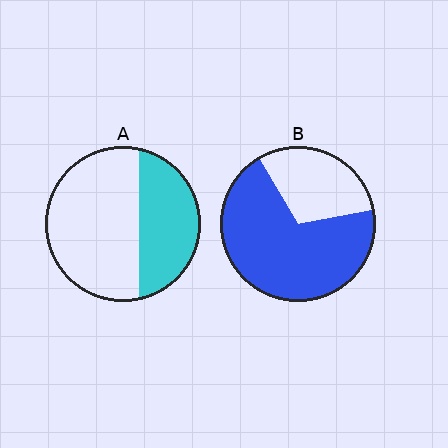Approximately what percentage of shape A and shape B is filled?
A is approximately 35% and B is approximately 70%.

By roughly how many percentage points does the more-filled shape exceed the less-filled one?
By roughly 35 percentage points (B over A).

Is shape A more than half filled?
No.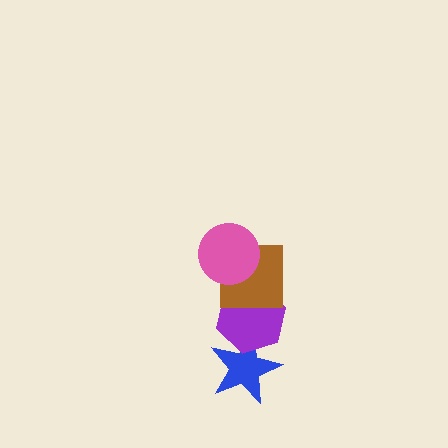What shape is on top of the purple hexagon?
The brown square is on top of the purple hexagon.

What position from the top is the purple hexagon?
The purple hexagon is 3rd from the top.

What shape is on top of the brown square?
The pink circle is on top of the brown square.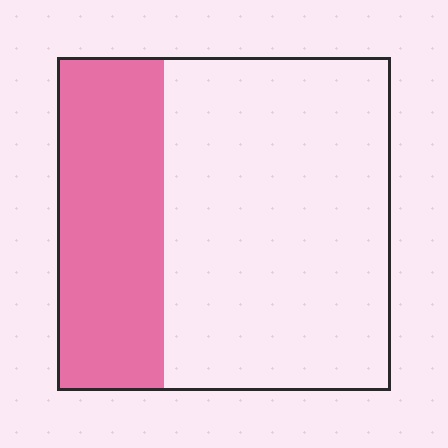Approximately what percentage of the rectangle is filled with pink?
Approximately 30%.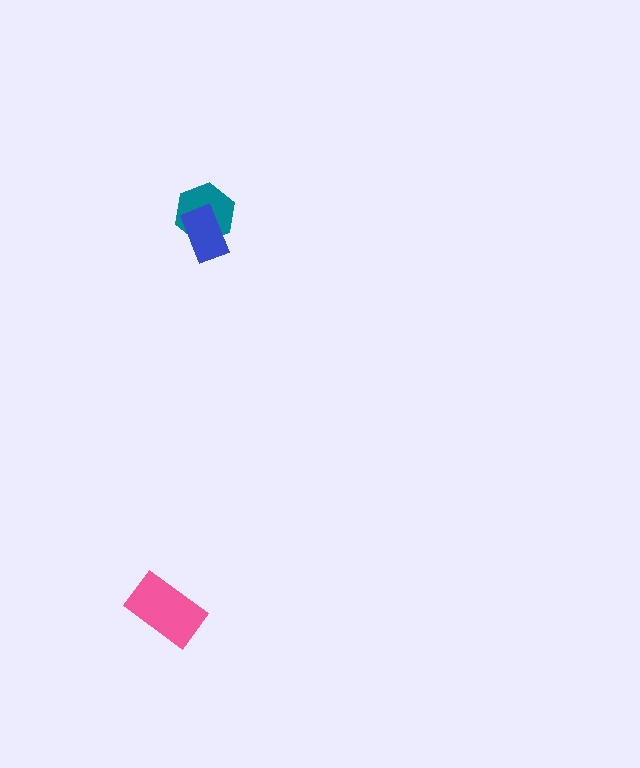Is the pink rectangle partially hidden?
No, no other shape covers it.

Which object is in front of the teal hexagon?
The blue rectangle is in front of the teal hexagon.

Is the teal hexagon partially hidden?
Yes, it is partially covered by another shape.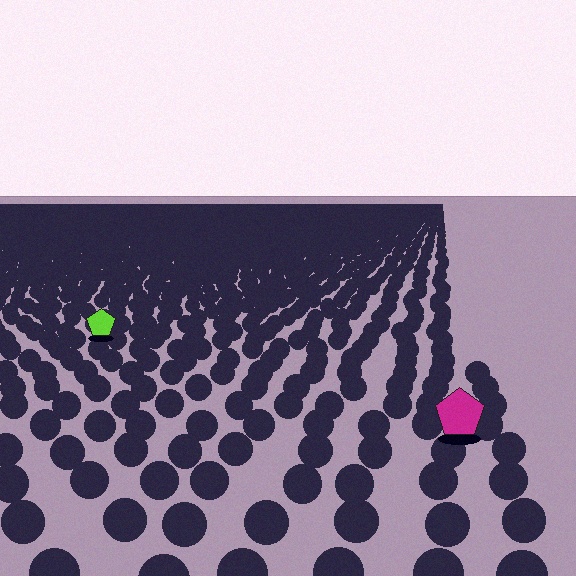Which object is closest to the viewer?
The magenta pentagon is closest. The texture marks near it are larger and more spread out.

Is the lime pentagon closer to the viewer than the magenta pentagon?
No. The magenta pentagon is closer — you can tell from the texture gradient: the ground texture is coarser near it.